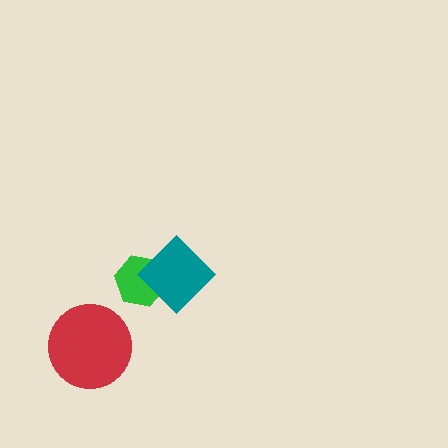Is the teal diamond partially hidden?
No, no other shape covers it.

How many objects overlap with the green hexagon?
1 object overlaps with the green hexagon.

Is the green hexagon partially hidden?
Yes, it is partially covered by another shape.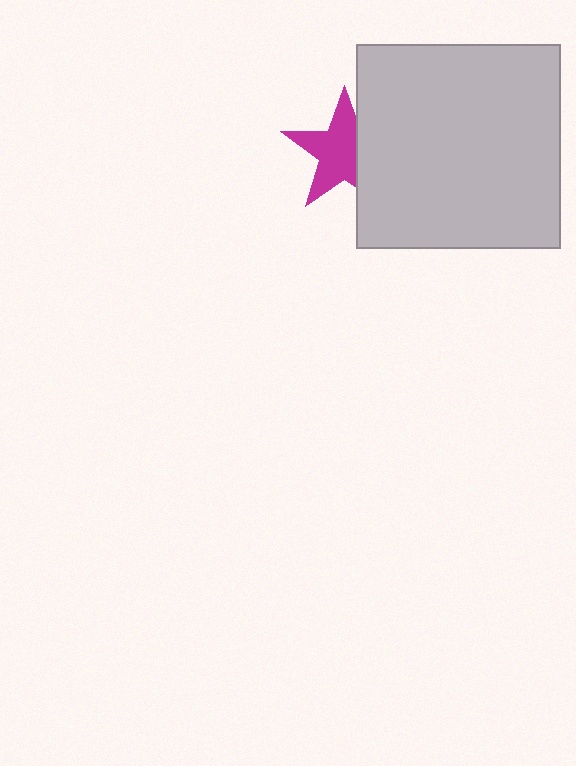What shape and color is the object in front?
The object in front is a light gray square.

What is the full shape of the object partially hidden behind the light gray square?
The partially hidden object is a magenta star.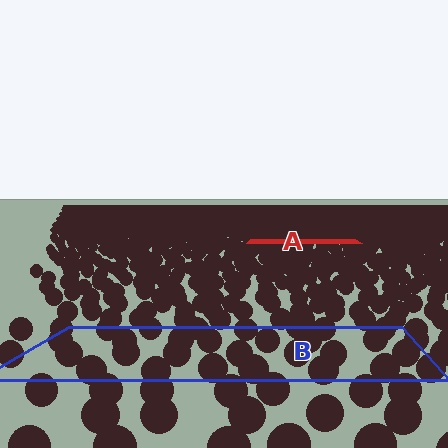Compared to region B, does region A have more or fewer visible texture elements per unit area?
Region A has more texture elements per unit area — they are packed more densely because it is farther away.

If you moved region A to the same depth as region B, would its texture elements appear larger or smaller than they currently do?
They would appear larger. At a closer depth, the same texture elements are projected at a bigger on-screen size.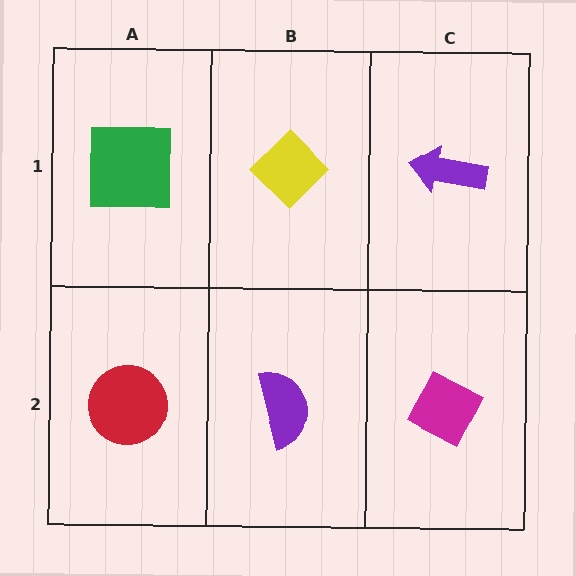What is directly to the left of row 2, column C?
A purple semicircle.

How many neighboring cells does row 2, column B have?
3.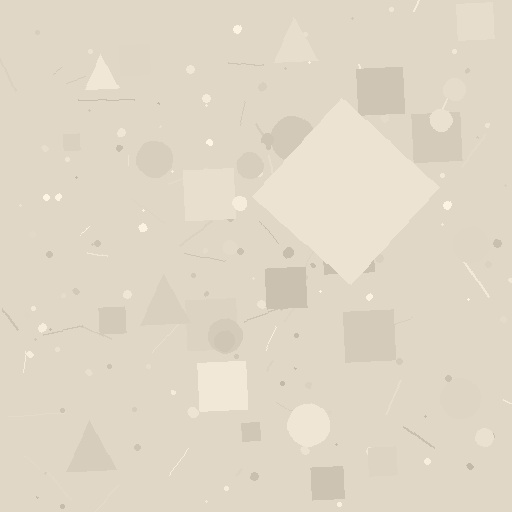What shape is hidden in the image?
A diamond is hidden in the image.